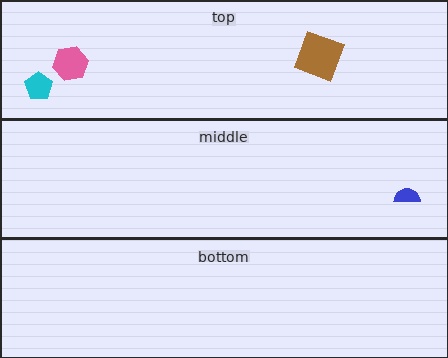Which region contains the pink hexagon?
The top region.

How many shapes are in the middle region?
1.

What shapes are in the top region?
The cyan pentagon, the brown square, the pink hexagon.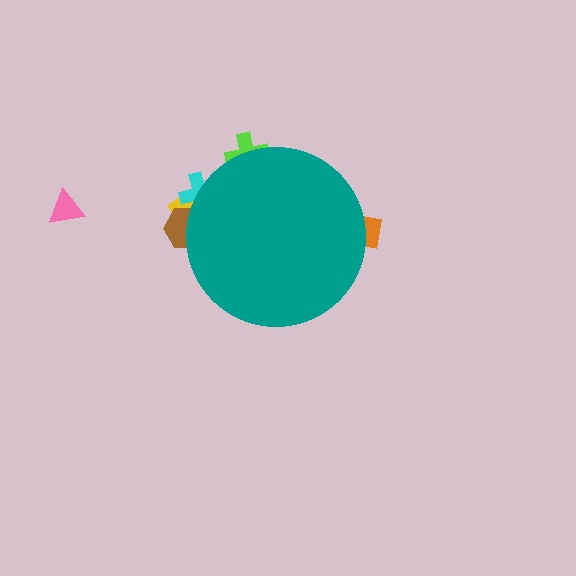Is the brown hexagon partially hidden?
Yes, the brown hexagon is partially hidden behind the teal circle.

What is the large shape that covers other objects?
A teal circle.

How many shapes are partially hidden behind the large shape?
5 shapes are partially hidden.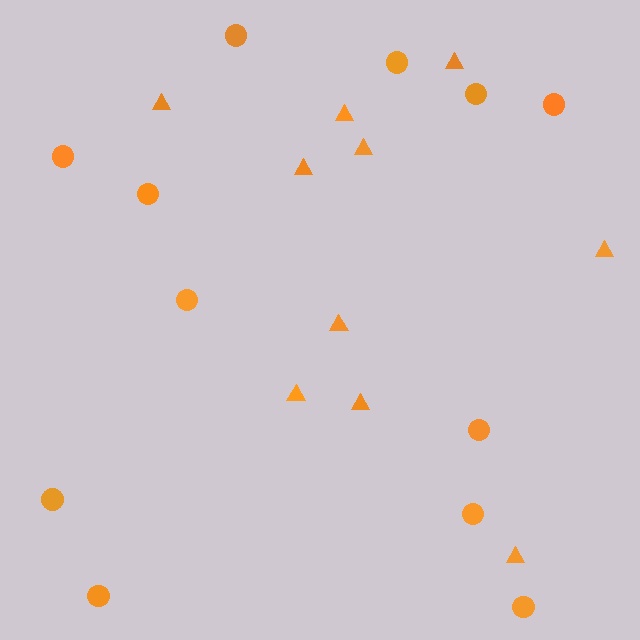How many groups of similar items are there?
There are 2 groups: one group of triangles (10) and one group of circles (12).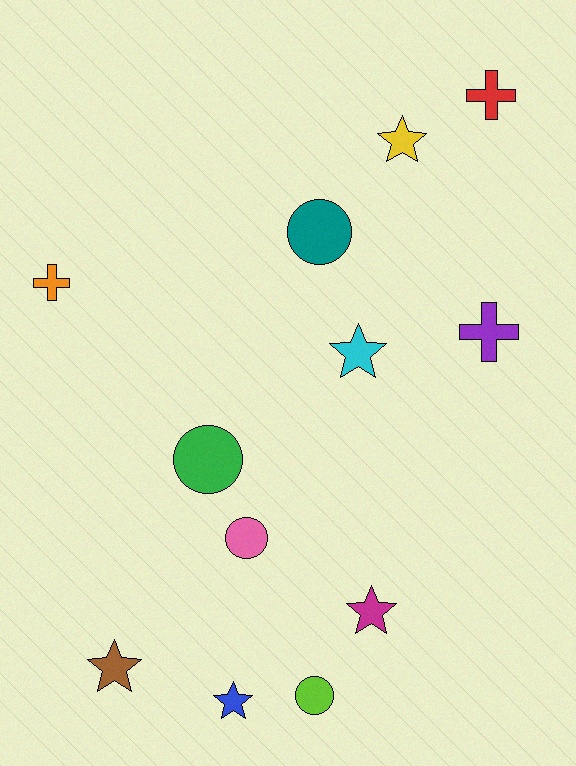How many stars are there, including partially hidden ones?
There are 5 stars.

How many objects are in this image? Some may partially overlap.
There are 12 objects.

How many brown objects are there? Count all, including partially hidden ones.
There is 1 brown object.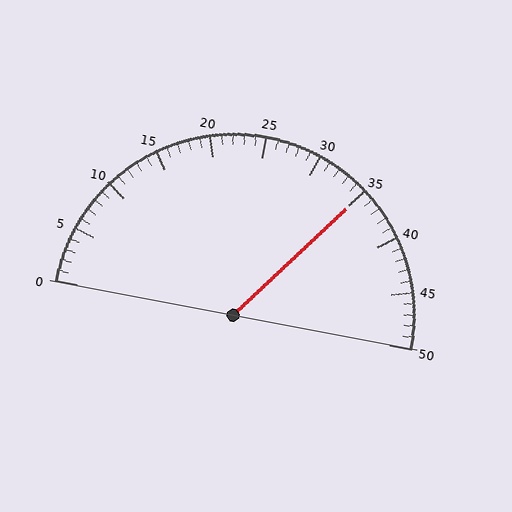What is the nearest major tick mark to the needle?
The nearest major tick mark is 35.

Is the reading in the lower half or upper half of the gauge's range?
The reading is in the upper half of the range (0 to 50).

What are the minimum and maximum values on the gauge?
The gauge ranges from 0 to 50.